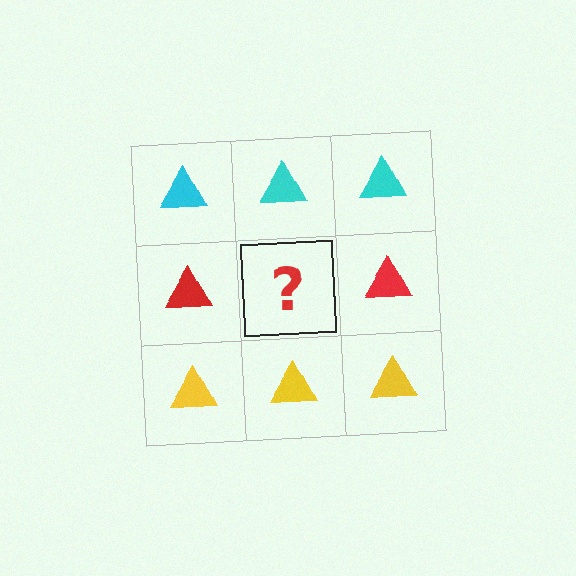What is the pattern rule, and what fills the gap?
The rule is that each row has a consistent color. The gap should be filled with a red triangle.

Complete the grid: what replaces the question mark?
The question mark should be replaced with a red triangle.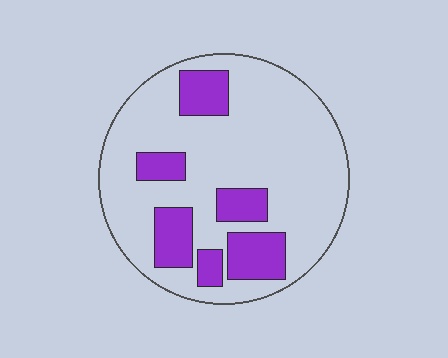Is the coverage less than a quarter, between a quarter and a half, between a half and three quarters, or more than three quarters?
Less than a quarter.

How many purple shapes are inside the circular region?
6.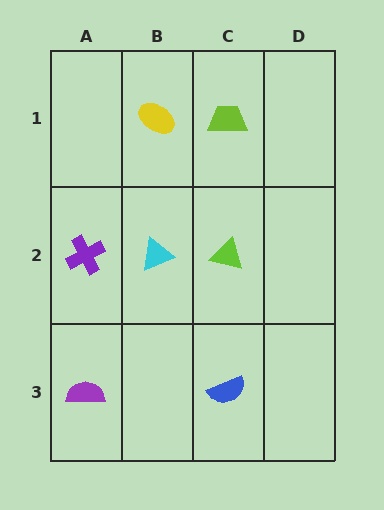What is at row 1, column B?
A yellow ellipse.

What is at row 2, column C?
A lime triangle.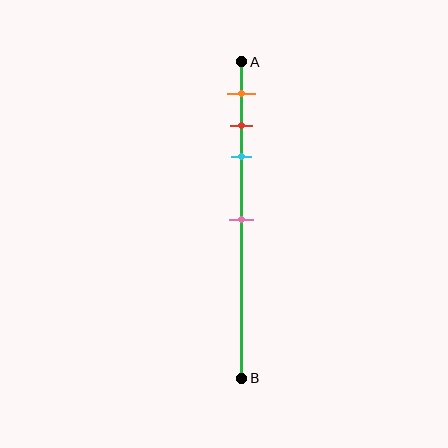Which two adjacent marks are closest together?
The red and cyan marks are the closest adjacent pair.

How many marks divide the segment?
There are 4 marks dividing the segment.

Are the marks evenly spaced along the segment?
No, the marks are not evenly spaced.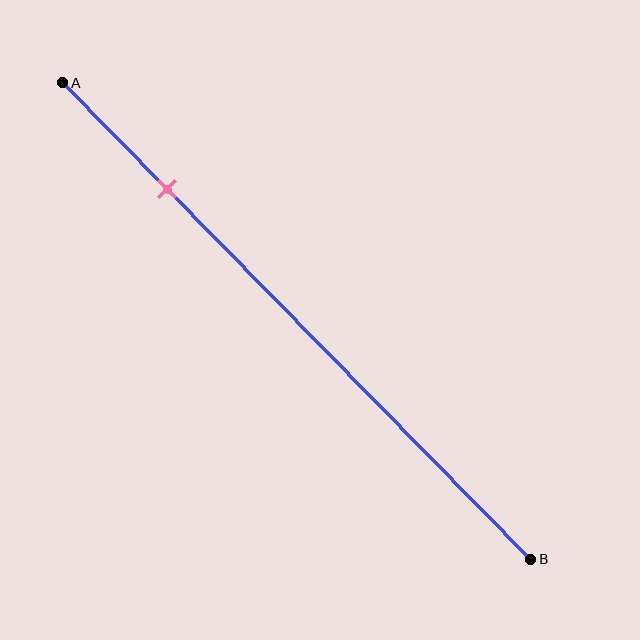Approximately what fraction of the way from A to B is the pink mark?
The pink mark is approximately 20% of the way from A to B.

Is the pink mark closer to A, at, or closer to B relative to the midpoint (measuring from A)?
The pink mark is closer to point A than the midpoint of segment AB.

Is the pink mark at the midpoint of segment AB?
No, the mark is at about 20% from A, not at the 50% midpoint.